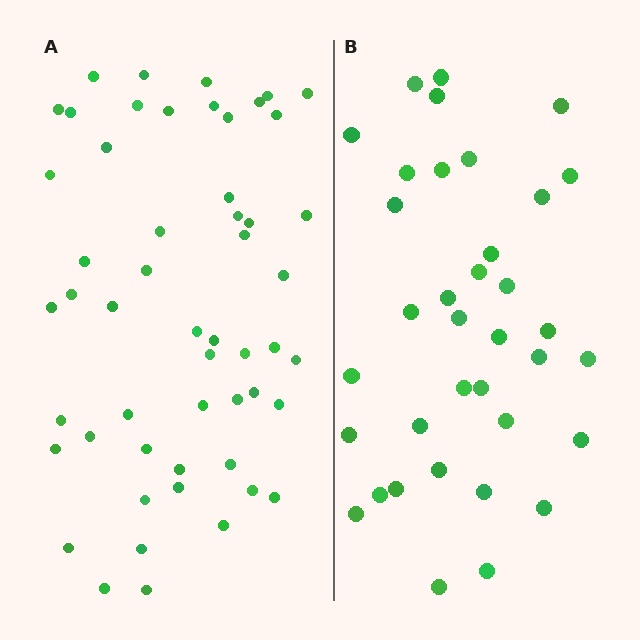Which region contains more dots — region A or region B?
Region A (the left region) has more dots.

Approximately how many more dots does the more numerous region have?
Region A has approximately 15 more dots than region B.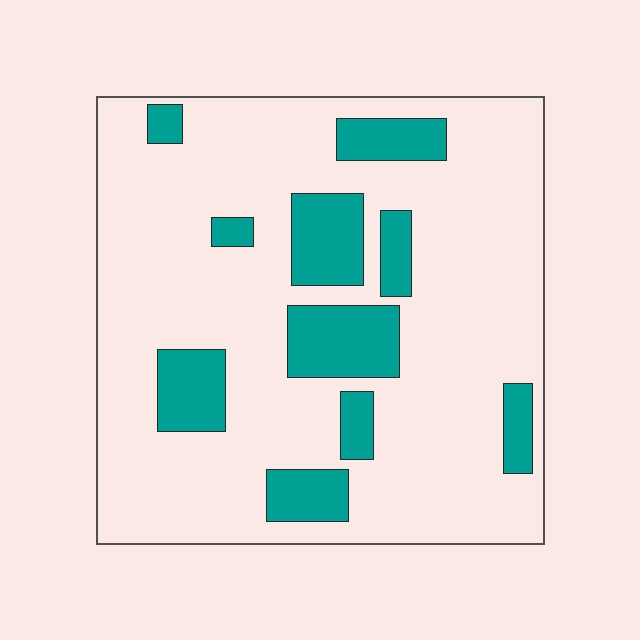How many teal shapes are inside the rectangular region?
10.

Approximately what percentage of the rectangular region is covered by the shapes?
Approximately 20%.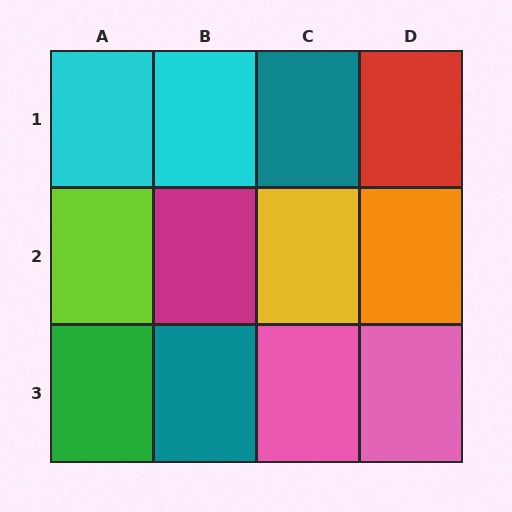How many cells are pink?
2 cells are pink.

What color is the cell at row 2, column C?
Yellow.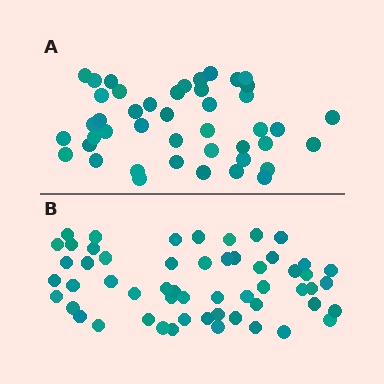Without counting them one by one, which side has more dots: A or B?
Region B (the bottom region) has more dots.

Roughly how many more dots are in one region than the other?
Region B has roughly 12 or so more dots than region A.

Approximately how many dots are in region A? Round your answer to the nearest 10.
About 40 dots. (The exact count is 44, which rounds to 40.)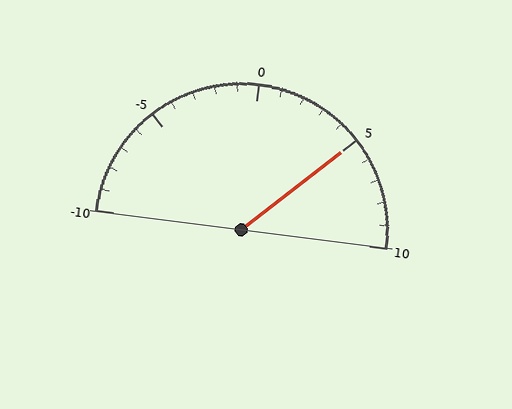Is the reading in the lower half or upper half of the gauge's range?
The reading is in the upper half of the range (-10 to 10).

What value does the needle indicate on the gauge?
The needle indicates approximately 5.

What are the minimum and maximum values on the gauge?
The gauge ranges from -10 to 10.